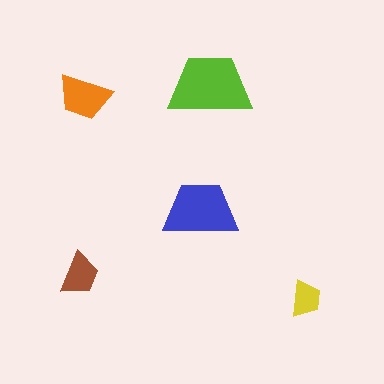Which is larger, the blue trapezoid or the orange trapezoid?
The blue one.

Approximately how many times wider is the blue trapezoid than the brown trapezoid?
About 1.5 times wider.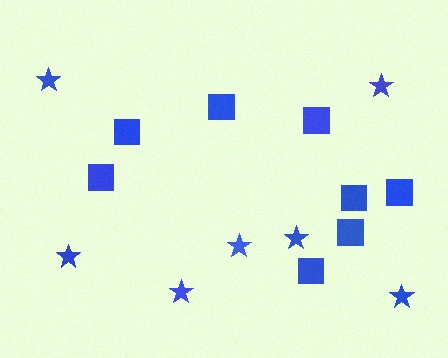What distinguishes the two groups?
There are 2 groups: one group of squares (8) and one group of stars (7).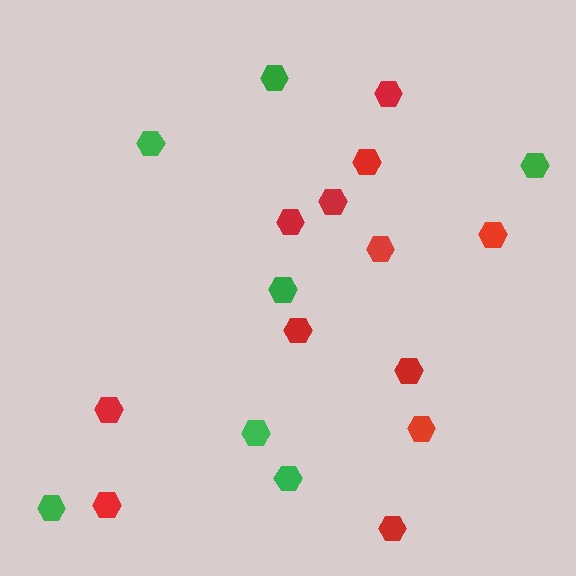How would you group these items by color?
There are 2 groups: one group of red hexagons (12) and one group of green hexagons (7).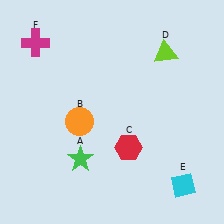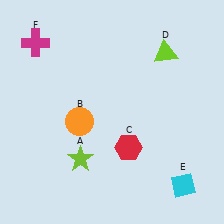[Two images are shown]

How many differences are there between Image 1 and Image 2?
There is 1 difference between the two images.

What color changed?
The star (A) changed from green in Image 1 to lime in Image 2.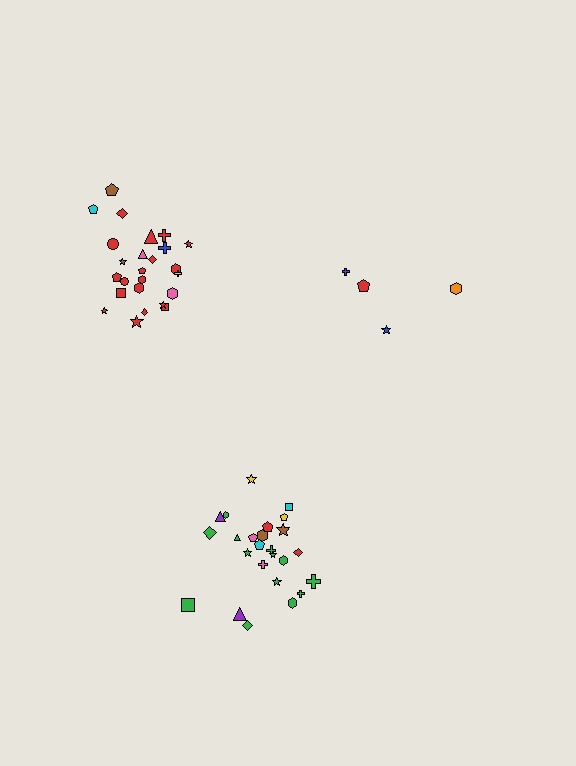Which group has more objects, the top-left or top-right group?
The top-left group.